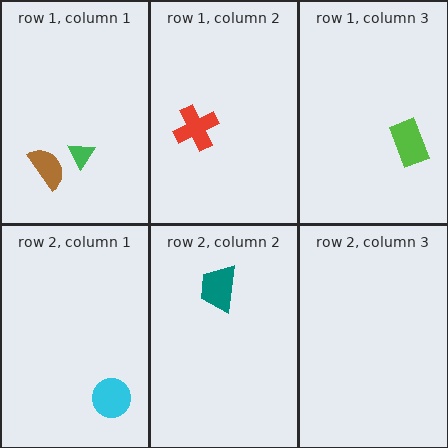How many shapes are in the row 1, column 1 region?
2.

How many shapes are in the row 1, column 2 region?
1.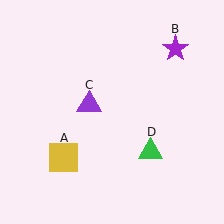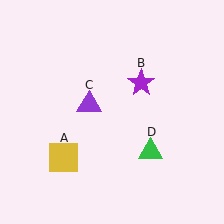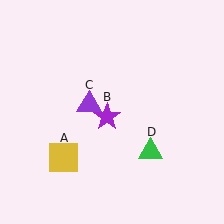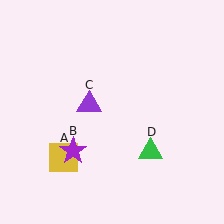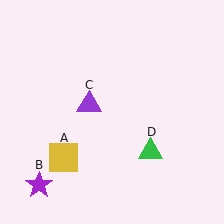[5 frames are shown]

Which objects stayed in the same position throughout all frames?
Yellow square (object A) and purple triangle (object C) and green triangle (object D) remained stationary.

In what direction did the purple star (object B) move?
The purple star (object B) moved down and to the left.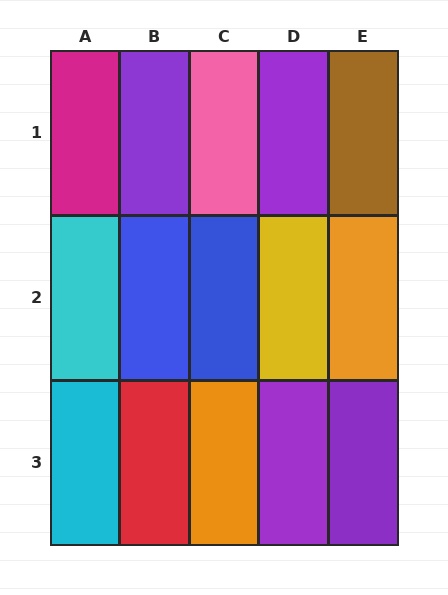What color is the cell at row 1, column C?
Pink.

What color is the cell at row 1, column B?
Purple.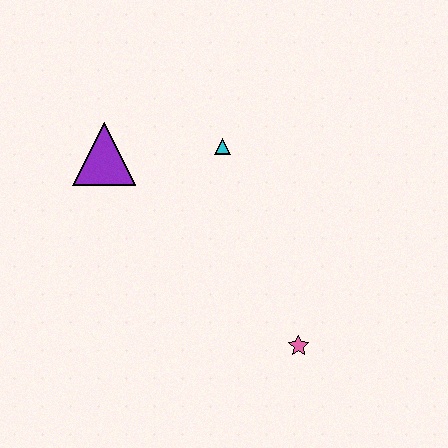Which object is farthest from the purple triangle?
The pink star is farthest from the purple triangle.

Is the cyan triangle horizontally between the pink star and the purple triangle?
Yes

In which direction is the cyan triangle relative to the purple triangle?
The cyan triangle is to the right of the purple triangle.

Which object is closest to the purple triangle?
The cyan triangle is closest to the purple triangle.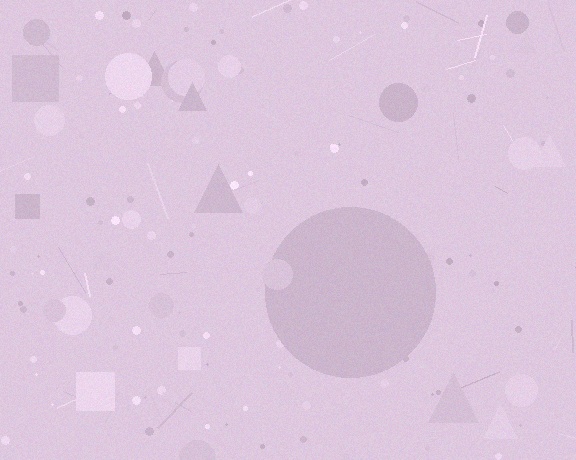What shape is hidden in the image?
A circle is hidden in the image.